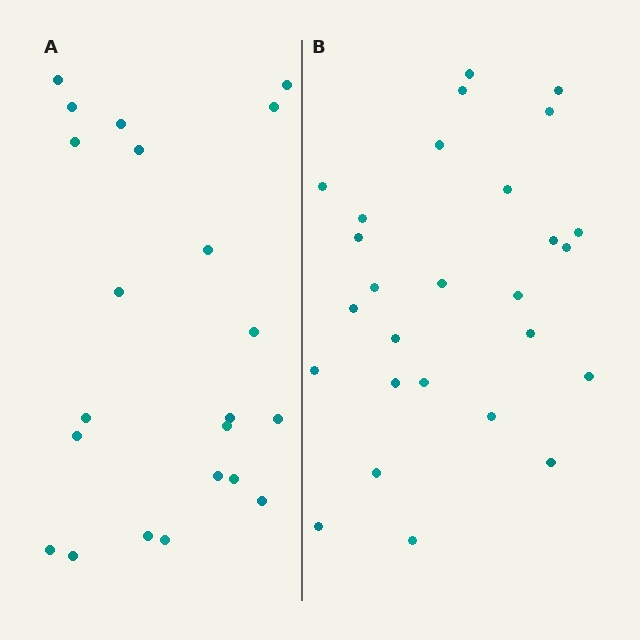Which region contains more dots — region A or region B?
Region B (the right region) has more dots.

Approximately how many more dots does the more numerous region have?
Region B has about 5 more dots than region A.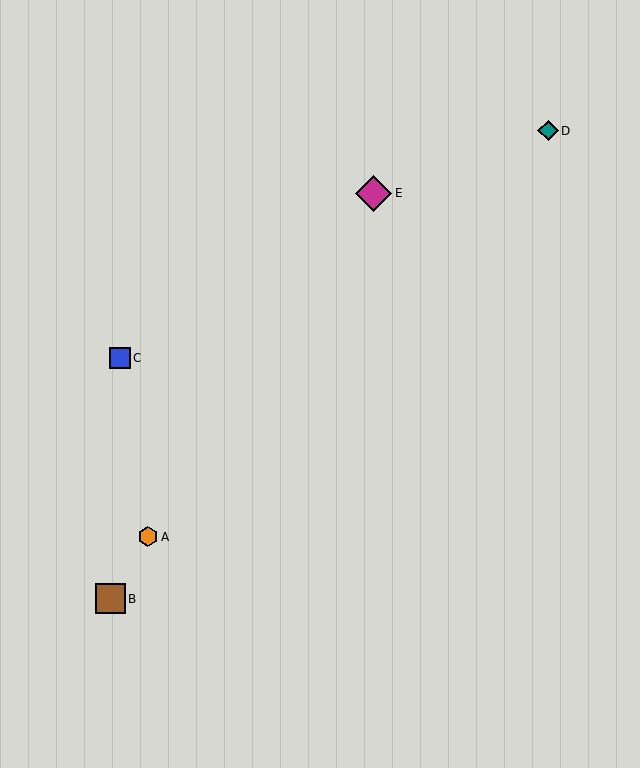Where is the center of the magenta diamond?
The center of the magenta diamond is at (374, 193).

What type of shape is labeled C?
Shape C is a blue square.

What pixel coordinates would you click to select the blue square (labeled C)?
Click at (120, 358) to select the blue square C.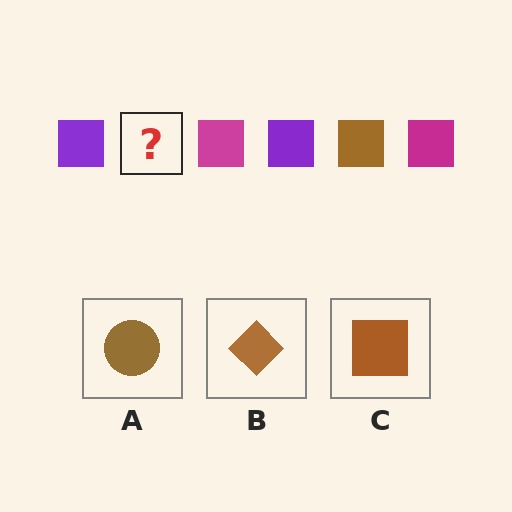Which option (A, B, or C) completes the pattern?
C.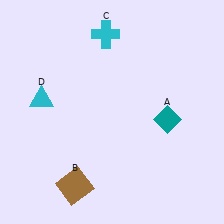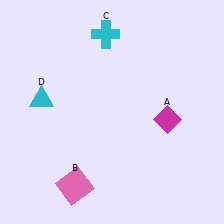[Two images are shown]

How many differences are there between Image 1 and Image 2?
There are 2 differences between the two images.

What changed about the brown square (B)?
In Image 1, B is brown. In Image 2, it changed to pink.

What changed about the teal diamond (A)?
In Image 1, A is teal. In Image 2, it changed to magenta.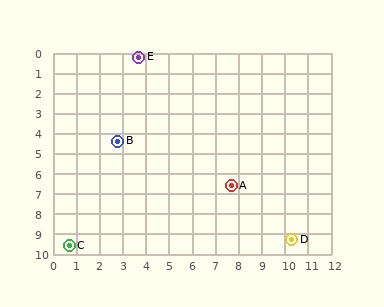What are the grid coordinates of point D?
Point D is at approximately (10.3, 9.3).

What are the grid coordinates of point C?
Point C is at approximately (0.7, 9.6).